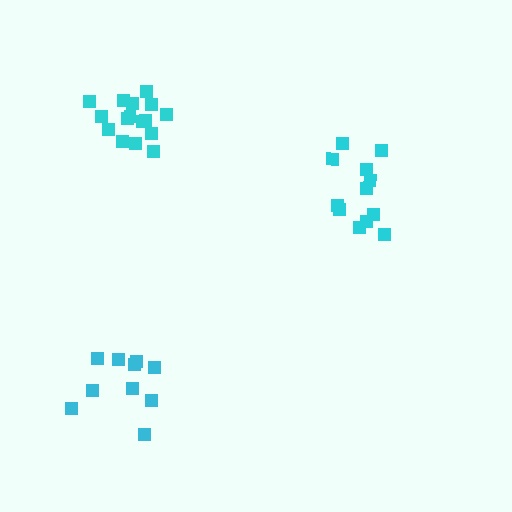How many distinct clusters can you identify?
There are 3 distinct clusters.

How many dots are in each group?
Group 1: 16 dots, Group 2: 12 dots, Group 3: 10 dots (38 total).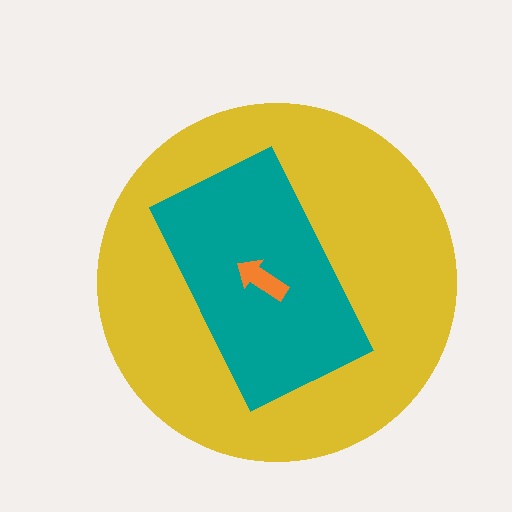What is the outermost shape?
The yellow circle.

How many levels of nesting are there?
3.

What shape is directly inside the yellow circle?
The teal rectangle.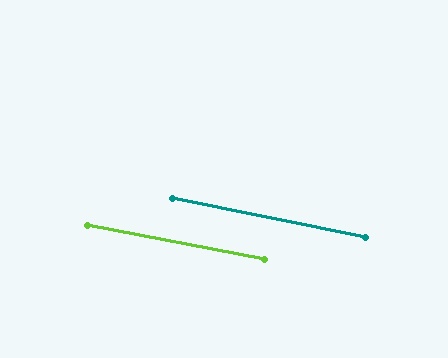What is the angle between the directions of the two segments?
Approximately 1 degree.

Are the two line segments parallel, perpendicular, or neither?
Parallel — their directions differ by only 0.8°.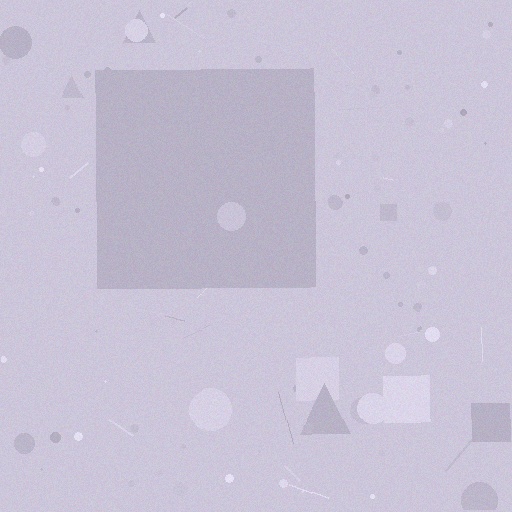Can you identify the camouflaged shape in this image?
The camouflaged shape is a square.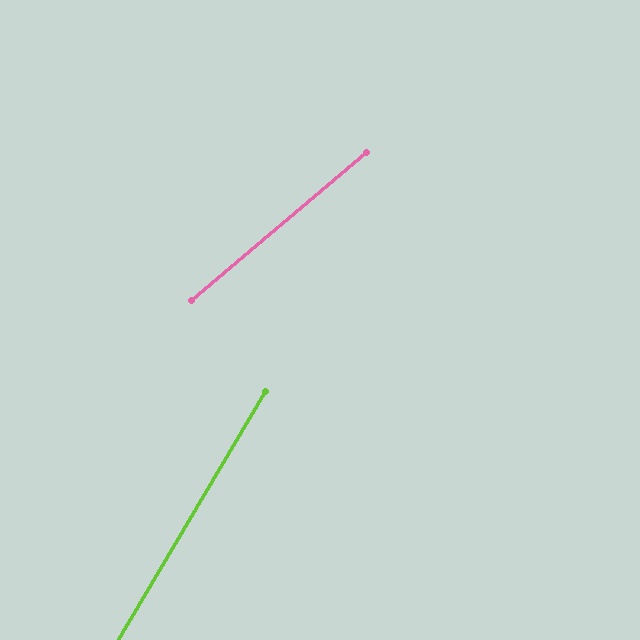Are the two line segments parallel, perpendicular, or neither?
Neither parallel nor perpendicular — they differ by about 19°.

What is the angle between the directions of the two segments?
Approximately 19 degrees.